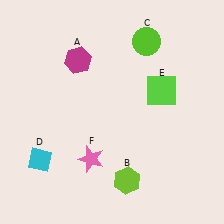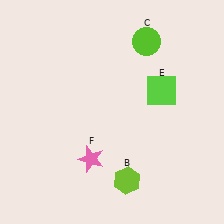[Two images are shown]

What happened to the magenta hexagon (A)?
The magenta hexagon (A) was removed in Image 2. It was in the top-left area of Image 1.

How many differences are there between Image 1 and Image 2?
There are 2 differences between the two images.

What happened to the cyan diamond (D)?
The cyan diamond (D) was removed in Image 2. It was in the bottom-left area of Image 1.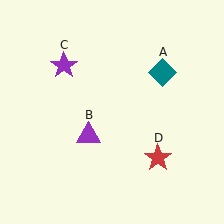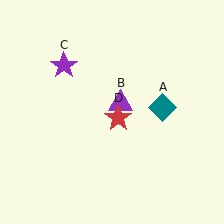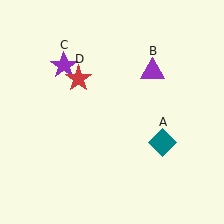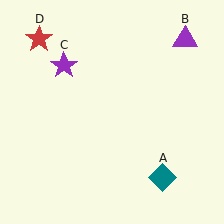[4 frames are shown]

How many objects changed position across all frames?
3 objects changed position: teal diamond (object A), purple triangle (object B), red star (object D).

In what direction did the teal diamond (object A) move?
The teal diamond (object A) moved down.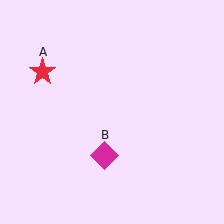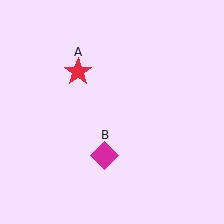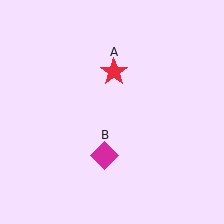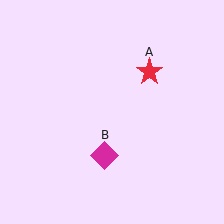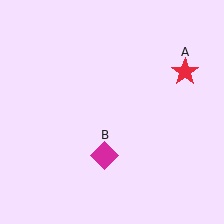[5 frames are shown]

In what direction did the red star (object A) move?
The red star (object A) moved right.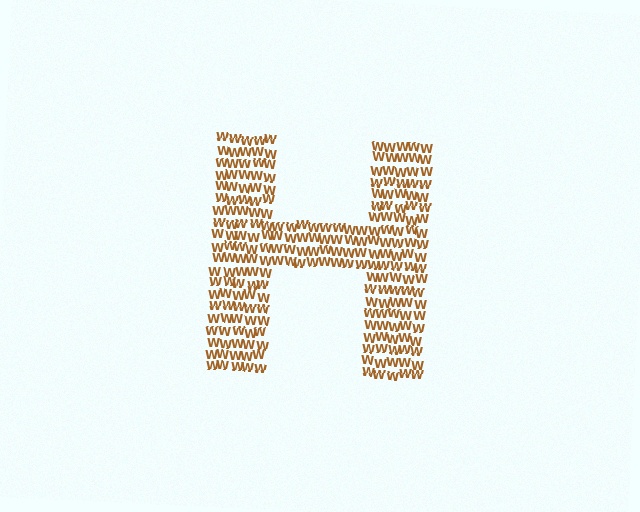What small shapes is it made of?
It is made of small letter W's.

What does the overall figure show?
The overall figure shows the letter H.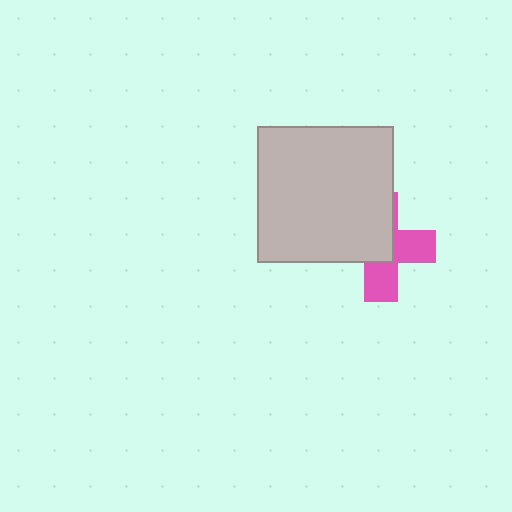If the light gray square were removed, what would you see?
You would see the complete pink cross.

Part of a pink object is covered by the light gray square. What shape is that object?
It is a cross.